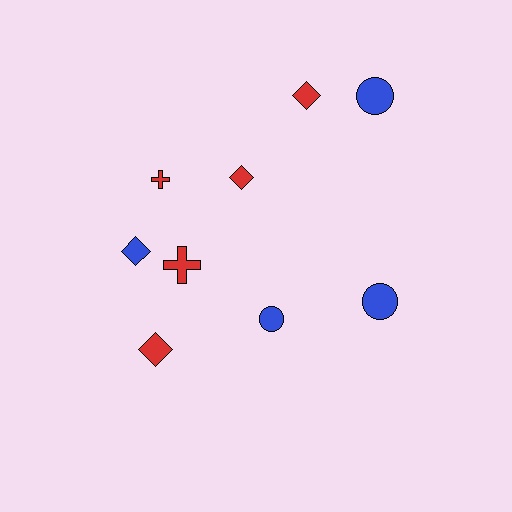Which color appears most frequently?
Red, with 5 objects.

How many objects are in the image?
There are 9 objects.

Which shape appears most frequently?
Diamond, with 4 objects.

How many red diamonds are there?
There are 3 red diamonds.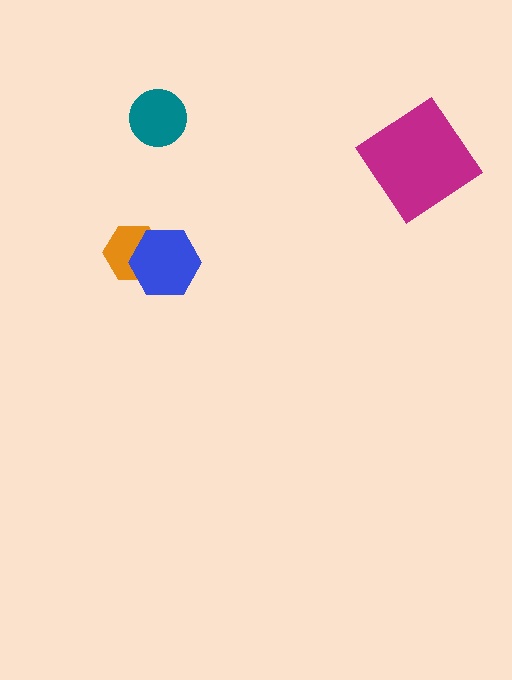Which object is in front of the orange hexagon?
The blue hexagon is in front of the orange hexagon.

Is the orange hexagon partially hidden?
Yes, it is partially covered by another shape.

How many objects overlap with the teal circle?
0 objects overlap with the teal circle.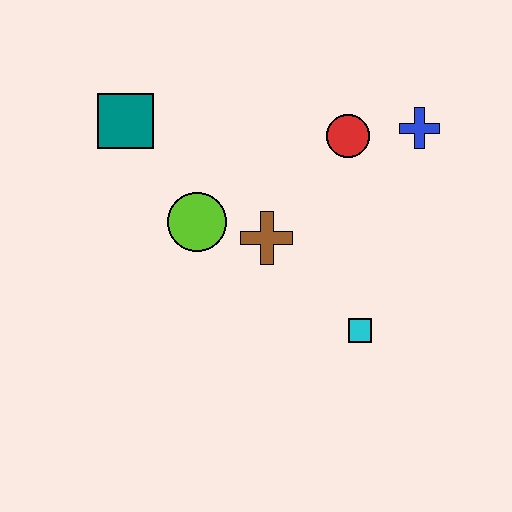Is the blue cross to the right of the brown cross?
Yes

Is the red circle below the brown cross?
No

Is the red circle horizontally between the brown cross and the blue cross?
Yes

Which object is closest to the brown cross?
The lime circle is closest to the brown cross.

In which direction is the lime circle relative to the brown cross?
The lime circle is to the left of the brown cross.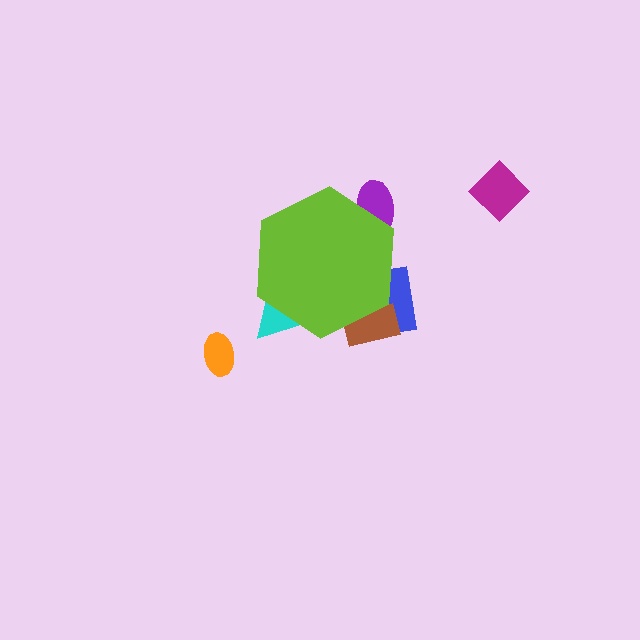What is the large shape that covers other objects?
A lime hexagon.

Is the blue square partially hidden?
Yes, the blue square is partially hidden behind the lime hexagon.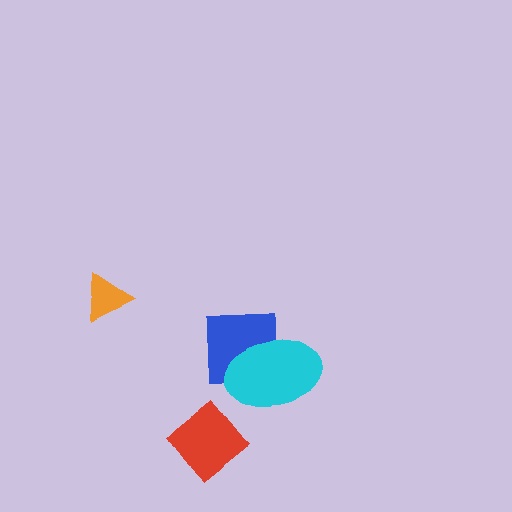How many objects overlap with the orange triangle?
0 objects overlap with the orange triangle.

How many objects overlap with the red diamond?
0 objects overlap with the red diamond.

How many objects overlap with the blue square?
1 object overlaps with the blue square.